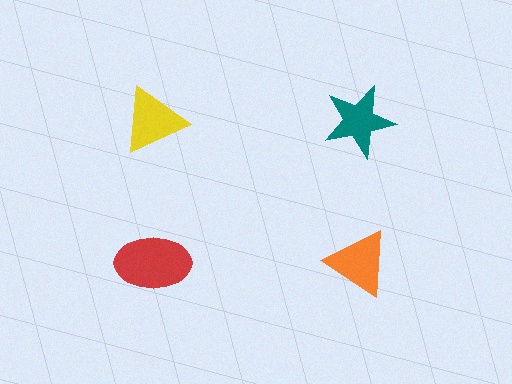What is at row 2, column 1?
A red ellipse.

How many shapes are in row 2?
2 shapes.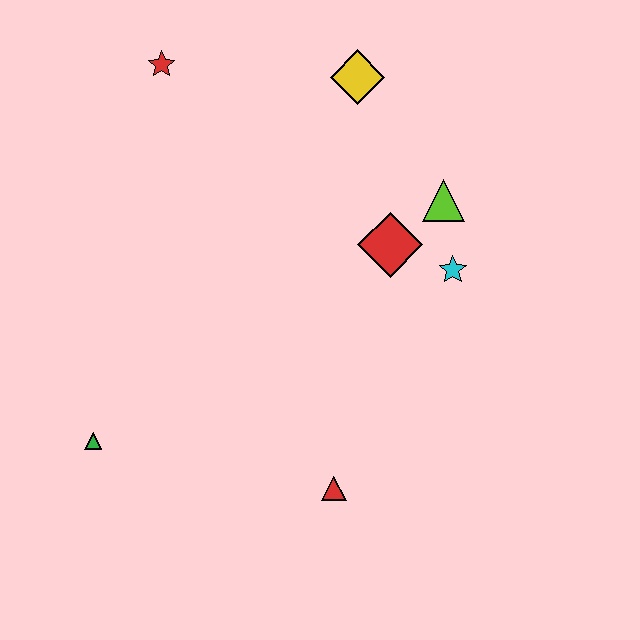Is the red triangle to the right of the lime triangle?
No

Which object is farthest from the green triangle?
The yellow diamond is farthest from the green triangle.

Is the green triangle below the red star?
Yes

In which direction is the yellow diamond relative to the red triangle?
The yellow diamond is above the red triangle.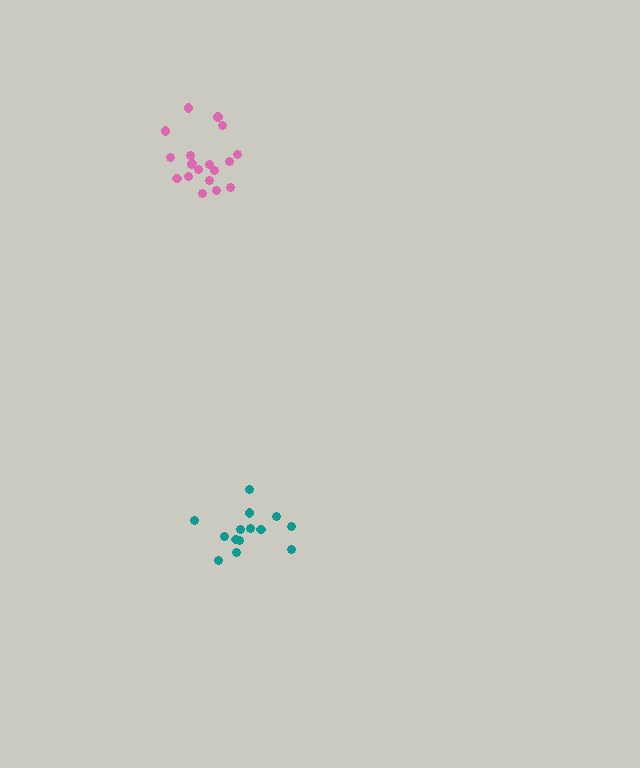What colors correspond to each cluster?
The clusters are colored: pink, teal.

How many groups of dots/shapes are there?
There are 2 groups.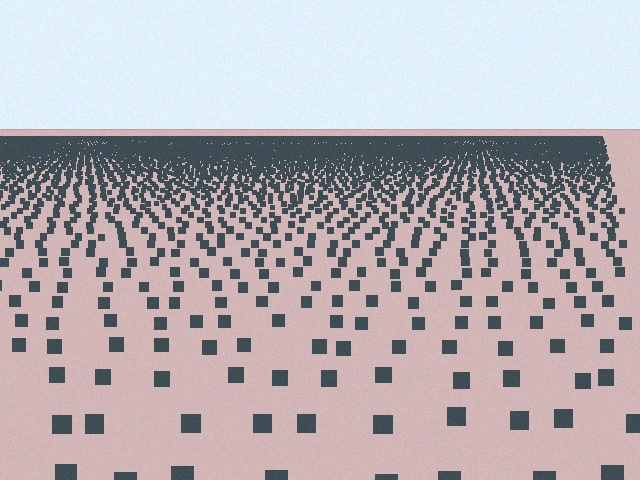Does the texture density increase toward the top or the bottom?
Density increases toward the top.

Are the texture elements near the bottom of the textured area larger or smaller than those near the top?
Larger. Near the bottom, elements are closer to the viewer and appear at a bigger on-screen size.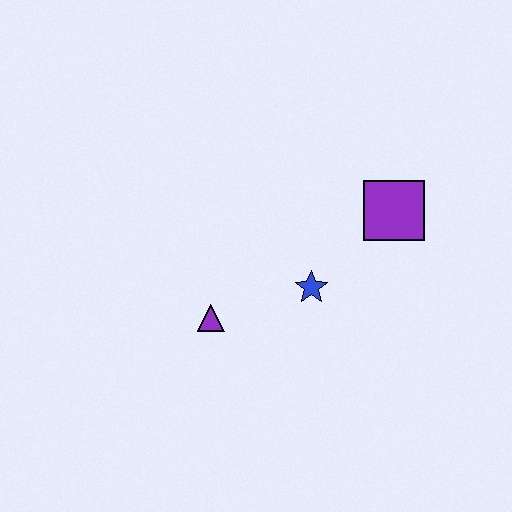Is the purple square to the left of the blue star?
No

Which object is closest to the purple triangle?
The blue star is closest to the purple triangle.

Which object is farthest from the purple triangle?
The purple square is farthest from the purple triangle.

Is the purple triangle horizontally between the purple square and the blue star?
No